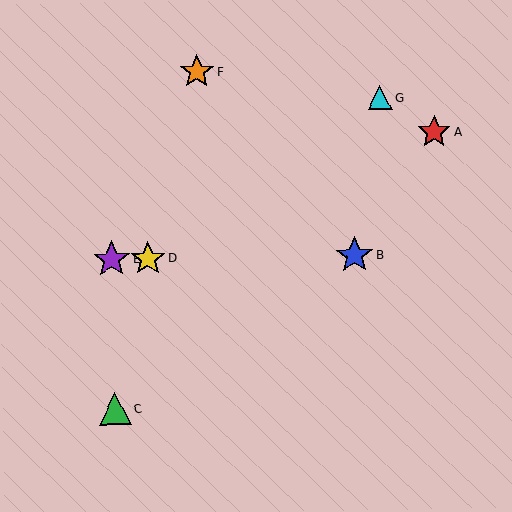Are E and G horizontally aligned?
No, E is at y≈259 and G is at y≈98.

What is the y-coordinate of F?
Object F is at y≈71.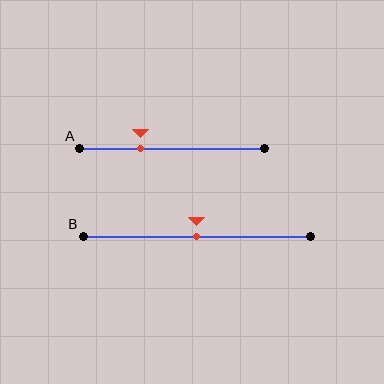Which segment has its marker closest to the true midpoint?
Segment B has its marker closest to the true midpoint.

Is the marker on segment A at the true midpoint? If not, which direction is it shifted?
No, the marker on segment A is shifted to the left by about 17% of the segment length.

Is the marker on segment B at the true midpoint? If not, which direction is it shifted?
Yes, the marker on segment B is at the true midpoint.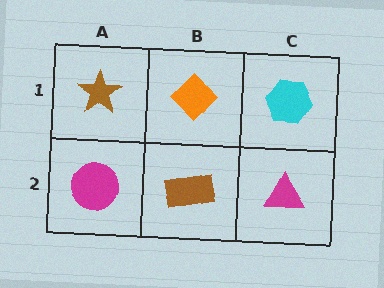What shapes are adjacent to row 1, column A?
A magenta circle (row 2, column A), an orange diamond (row 1, column B).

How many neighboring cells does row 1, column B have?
3.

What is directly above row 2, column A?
A brown star.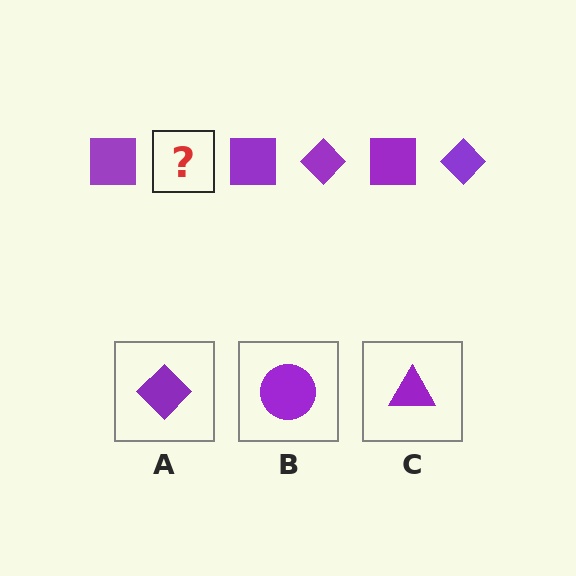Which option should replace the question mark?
Option A.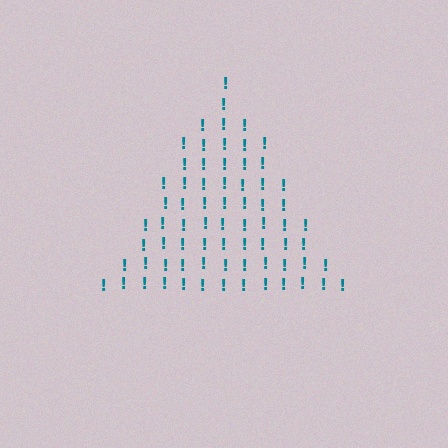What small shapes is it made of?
It is made of small exclamation marks.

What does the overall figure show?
The overall figure shows a triangle.